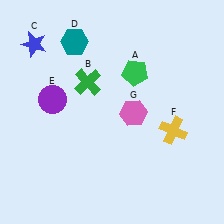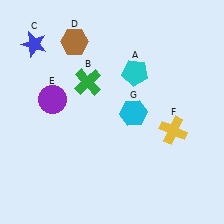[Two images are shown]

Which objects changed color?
A changed from green to cyan. D changed from teal to brown. G changed from pink to cyan.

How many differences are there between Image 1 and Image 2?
There are 3 differences between the two images.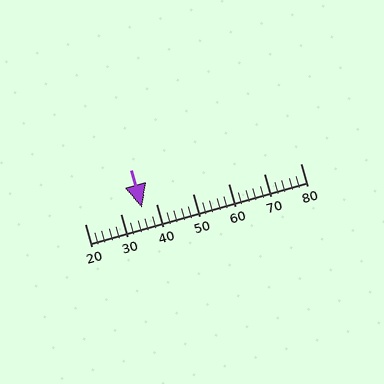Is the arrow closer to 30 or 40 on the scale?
The arrow is closer to 40.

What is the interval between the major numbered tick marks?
The major tick marks are spaced 10 units apart.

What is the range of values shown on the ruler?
The ruler shows values from 20 to 80.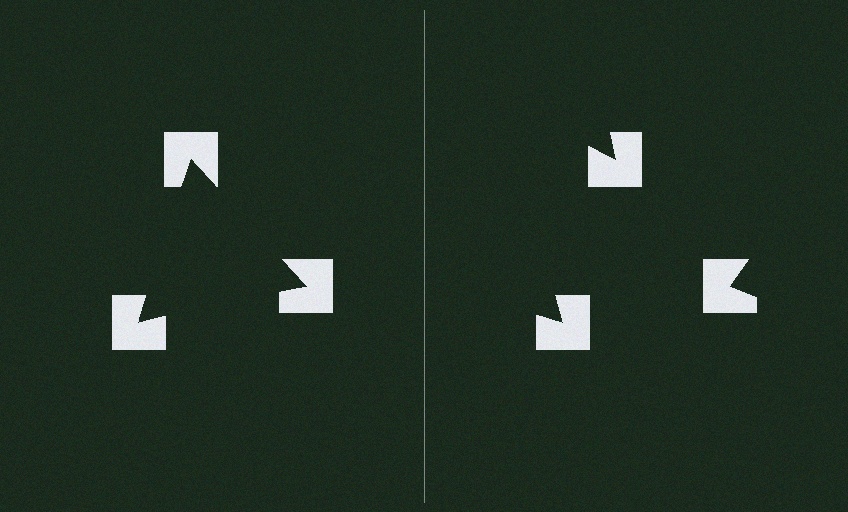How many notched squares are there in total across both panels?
6 — 3 on each side.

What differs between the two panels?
The notched squares are positioned identically on both sides; only the wedge orientations differ. On the left they align to a triangle; on the right they are misaligned.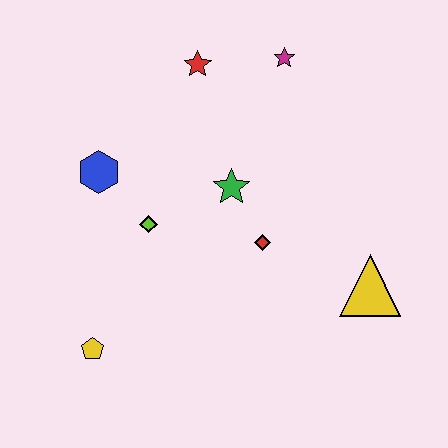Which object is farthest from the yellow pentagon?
The magenta star is farthest from the yellow pentagon.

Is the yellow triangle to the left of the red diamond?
No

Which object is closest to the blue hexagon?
The lime diamond is closest to the blue hexagon.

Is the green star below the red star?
Yes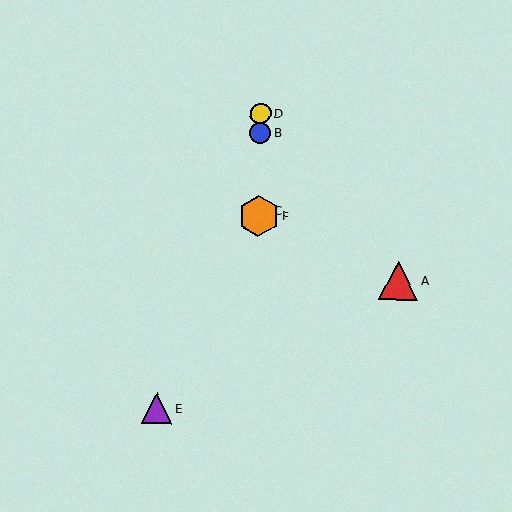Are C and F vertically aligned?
Yes, both are at x≈259.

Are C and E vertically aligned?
No, C is at x≈259 and E is at x≈157.